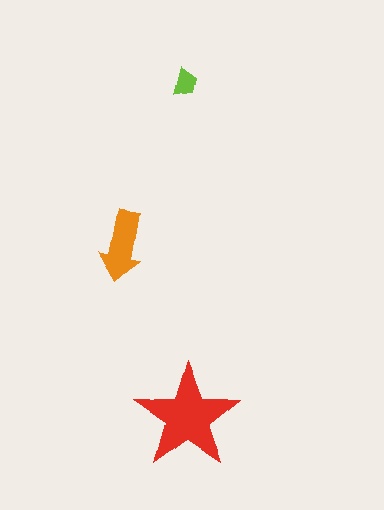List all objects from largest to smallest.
The red star, the orange arrow, the lime trapezoid.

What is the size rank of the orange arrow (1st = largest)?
2nd.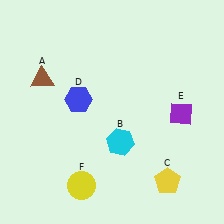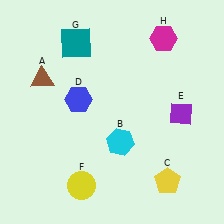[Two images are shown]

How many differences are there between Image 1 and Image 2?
There are 2 differences between the two images.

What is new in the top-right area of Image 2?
A magenta hexagon (H) was added in the top-right area of Image 2.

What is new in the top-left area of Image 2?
A teal square (G) was added in the top-left area of Image 2.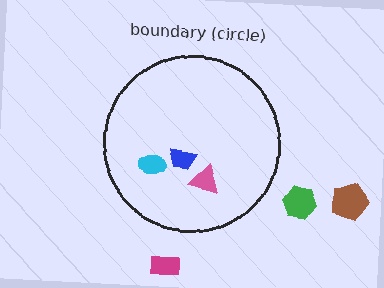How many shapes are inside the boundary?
3 inside, 3 outside.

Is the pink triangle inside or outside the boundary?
Inside.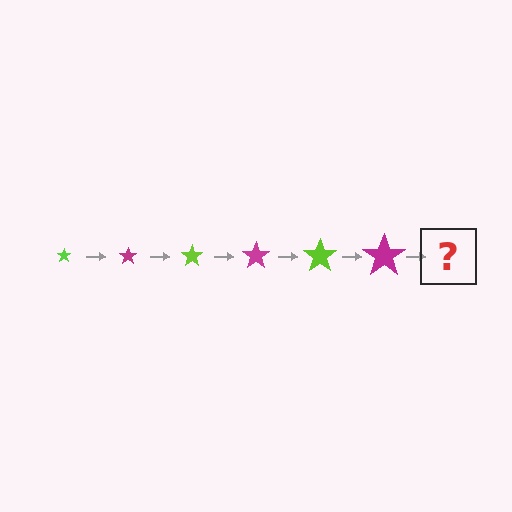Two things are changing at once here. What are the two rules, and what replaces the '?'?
The two rules are that the star grows larger each step and the color cycles through lime and magenta. The '?' should be a lime star, larger than the previous one.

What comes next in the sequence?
The next element should be a lime star, larger than the previous one.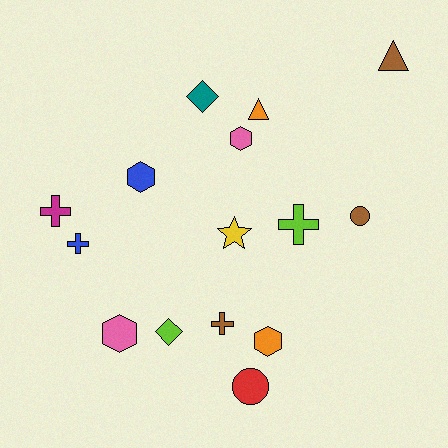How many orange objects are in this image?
There are 2 orange objects.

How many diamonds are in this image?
There are 2 diamonds.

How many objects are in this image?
There are 15 objects.